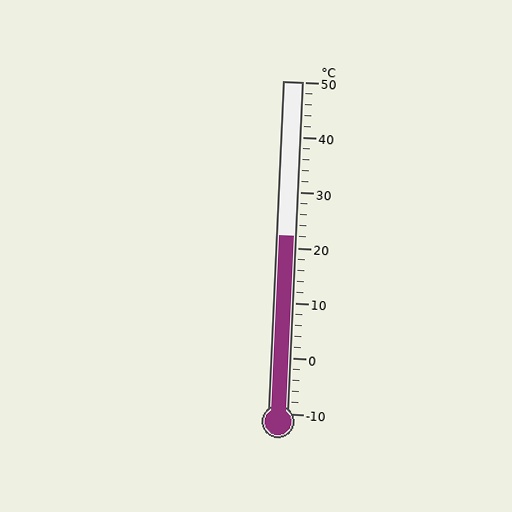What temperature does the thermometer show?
The thermometer shows approximately 22°C.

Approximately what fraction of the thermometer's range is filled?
The thermometer is filled to approximately 55% of its range.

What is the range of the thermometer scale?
The thermometer scale ranges from -10°C to 50°C.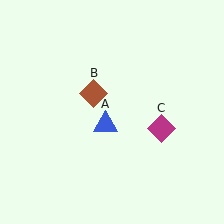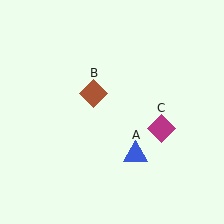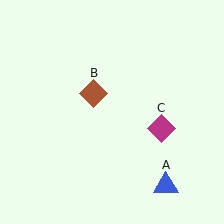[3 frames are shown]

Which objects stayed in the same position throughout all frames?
Brown diamond (object B) and magenta diamond (object C) remained stationary.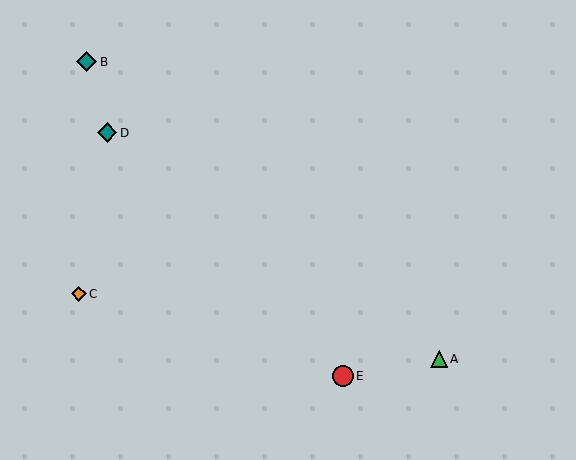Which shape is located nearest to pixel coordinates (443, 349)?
The green triangle (labeled A) at (439, 359) is nearest to that location.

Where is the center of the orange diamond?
The center of the orange diamond is at (79, 294).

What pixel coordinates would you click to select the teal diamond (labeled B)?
Click at (87, 62) to select the teal diamond B.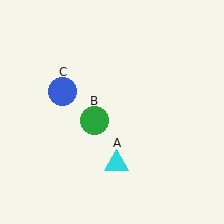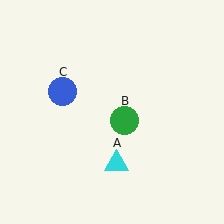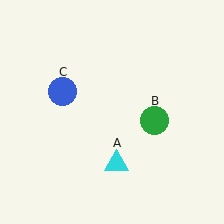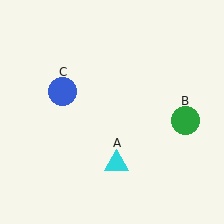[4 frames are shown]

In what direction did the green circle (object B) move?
The green circle (object B) moved right.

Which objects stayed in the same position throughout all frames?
Cyan triangle (object A) and blue circle (object C) remained stationary.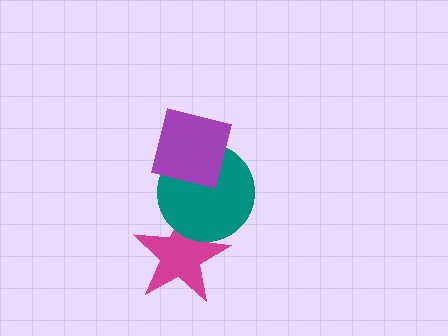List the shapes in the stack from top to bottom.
From top to bottom: the purple square, the teal circle, the magenta star.